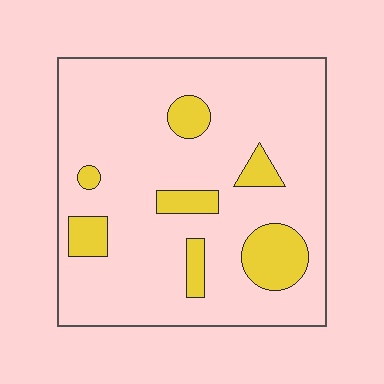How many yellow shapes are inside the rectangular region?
7.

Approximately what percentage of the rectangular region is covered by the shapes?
Approximately 15%.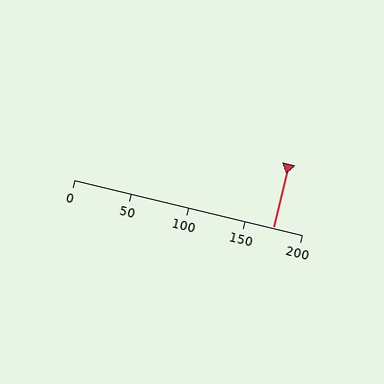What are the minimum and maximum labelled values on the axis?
The axis runs from 0 to 200.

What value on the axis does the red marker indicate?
The marker indicates approximately 175.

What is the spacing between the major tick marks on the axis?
The major ticks are spaced 50 apart.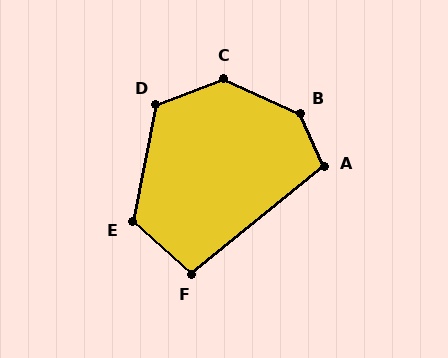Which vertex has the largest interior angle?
B, at approximately 139 degrees.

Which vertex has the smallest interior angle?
F, at approximately 99 degrees.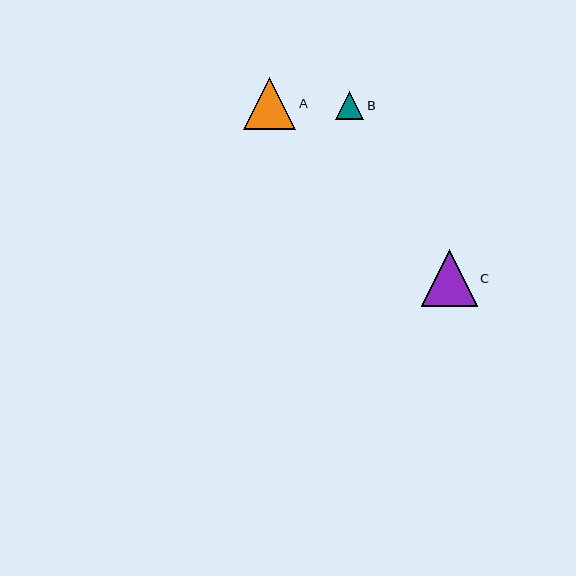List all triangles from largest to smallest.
From largest to smallest: C, A, B.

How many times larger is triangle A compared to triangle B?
Triangle A is approximately 1.8 times the size of triangle B.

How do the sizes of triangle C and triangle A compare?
Triangle C and triangle A are approximately the same size.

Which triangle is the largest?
Triangle C is the largest with a size of approximately 56 pixels.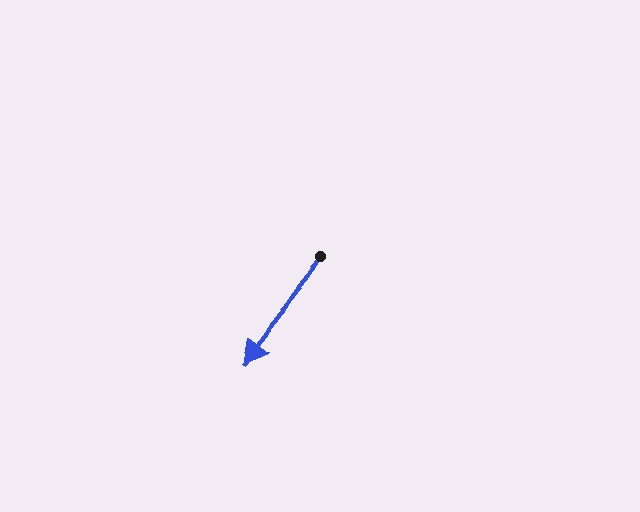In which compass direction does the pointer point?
Southwest.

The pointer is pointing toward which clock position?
Roughly 7 o'clock.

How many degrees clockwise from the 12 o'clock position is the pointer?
Approximately 218 degrees.